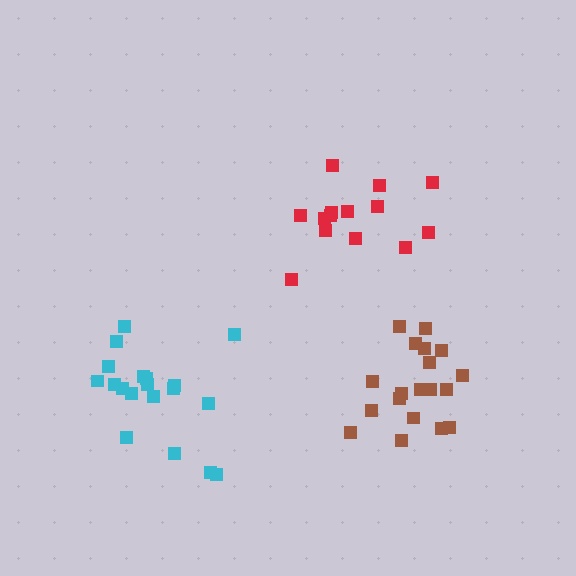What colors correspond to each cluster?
The clusters are colored: red, cyan, brown.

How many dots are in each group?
Group 1: 14 dots, Group 2: 19 dots, Group 3: 19 dots (52 total).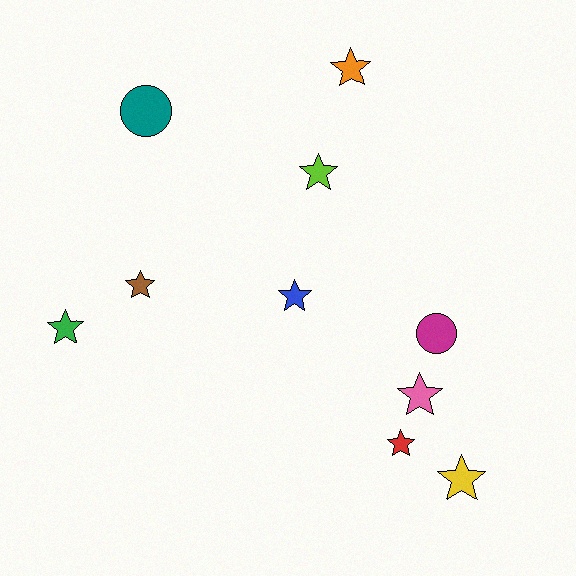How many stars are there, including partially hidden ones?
There are 8 stars.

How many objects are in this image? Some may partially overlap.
There are 10 objects.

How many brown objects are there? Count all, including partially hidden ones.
There is 1 brown object.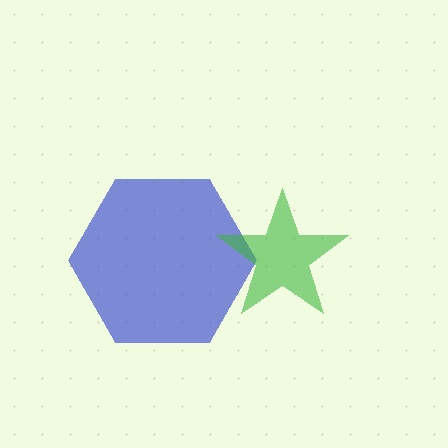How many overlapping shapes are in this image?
There are 2 overlapping shapes in the image.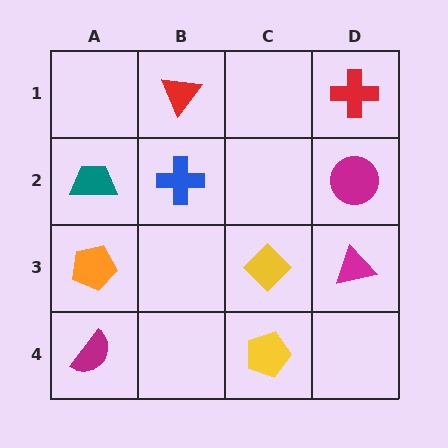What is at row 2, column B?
A blue cross.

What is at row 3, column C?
A yellow diamond.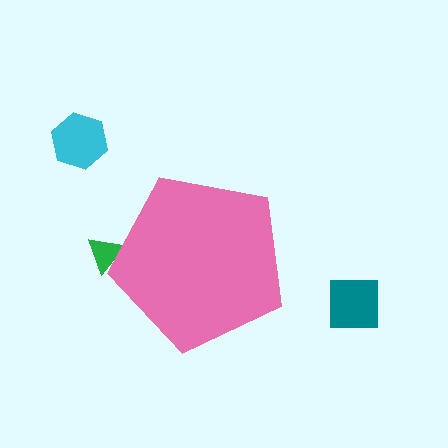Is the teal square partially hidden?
No, the teal square is fully visible.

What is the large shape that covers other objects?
A pink pentagon.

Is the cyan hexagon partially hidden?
No, the cyan hexagon is fully visible.